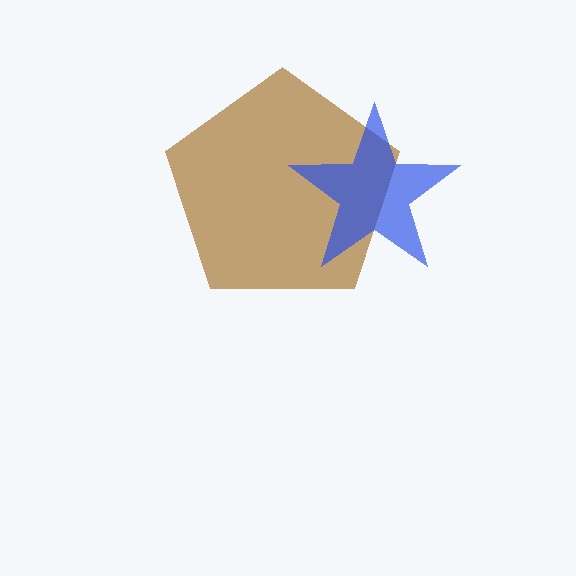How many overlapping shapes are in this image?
There are 2 overlapping shapes in the image.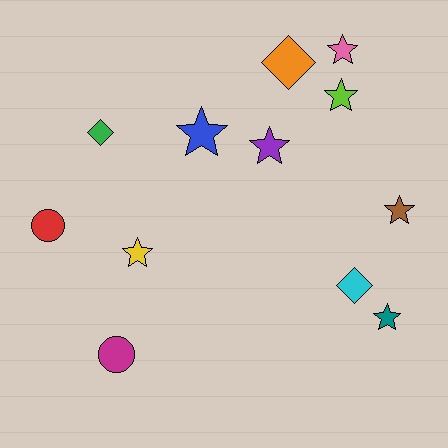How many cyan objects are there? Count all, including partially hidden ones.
There is 1 cyan object.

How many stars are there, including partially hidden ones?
There are 7 stars.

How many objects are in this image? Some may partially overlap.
There are 12 objects.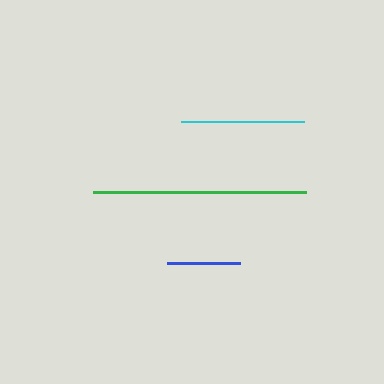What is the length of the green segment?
The green segment is approximately 213 pixels long.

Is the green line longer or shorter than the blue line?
The green line is longer than the blue line.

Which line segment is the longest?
The green line is the longest at approximately 213 pixels.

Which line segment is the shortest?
The blue line is the shortest at approximately 73 pixels.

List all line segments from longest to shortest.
From longest to shortest: green, cyan, blue.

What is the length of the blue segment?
The blue segment is approximately 73 pixels long.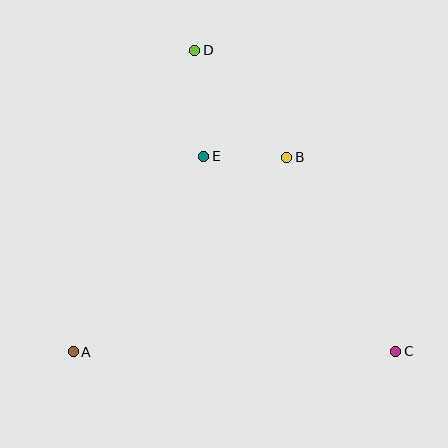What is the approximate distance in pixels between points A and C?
The distance between A and C is approximately 323 pixels.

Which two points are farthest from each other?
Points C and D are farthest from each other.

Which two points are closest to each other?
Points B and E are closest to each other.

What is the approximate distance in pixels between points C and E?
The distance between C and E is approximately 274 pixels.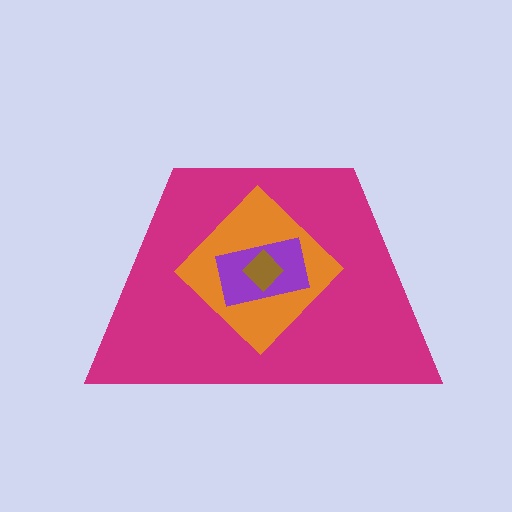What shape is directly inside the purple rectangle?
The brown diamond.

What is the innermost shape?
The brown diamond.